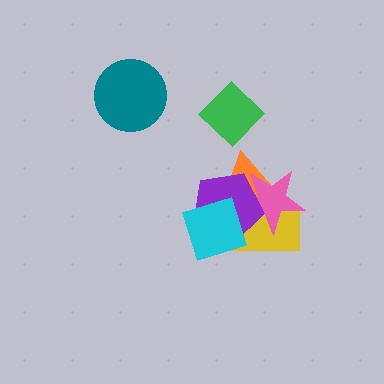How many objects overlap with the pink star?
3 objects overlap with the pink star.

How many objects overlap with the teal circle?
0 objects overlap with the teal circle.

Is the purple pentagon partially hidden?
Yes, it is partially covered by another shape.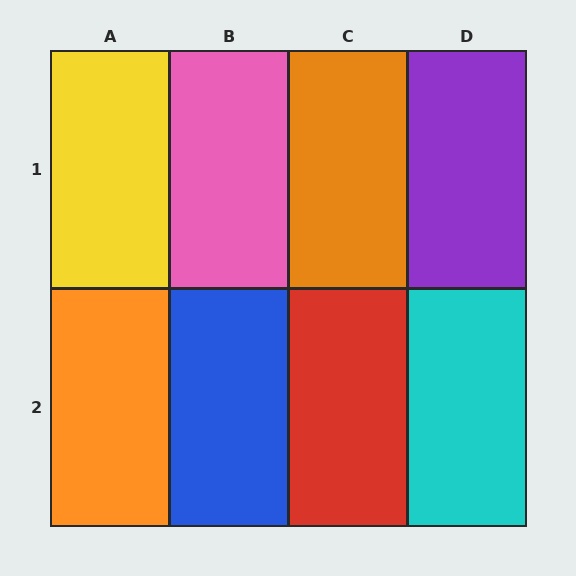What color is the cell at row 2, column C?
Red.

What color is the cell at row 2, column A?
Orange.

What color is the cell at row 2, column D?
Cyan.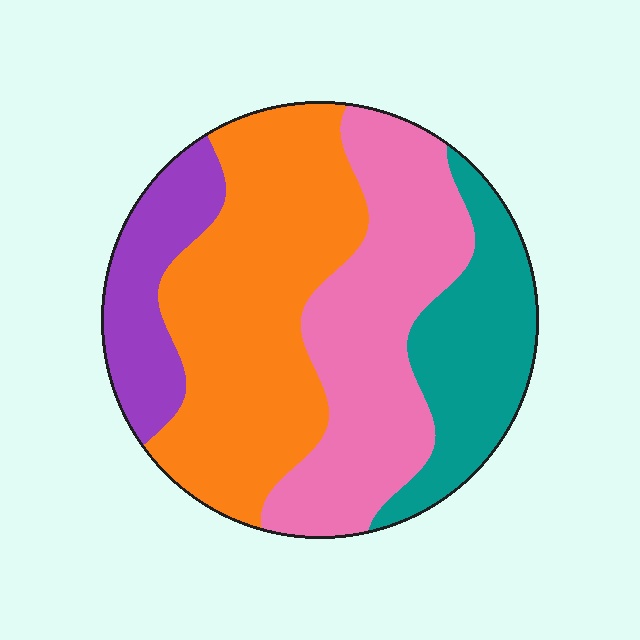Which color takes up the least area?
Purple, at roughly 15%.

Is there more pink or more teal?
Pink.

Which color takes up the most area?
Orange, at roughly 40%.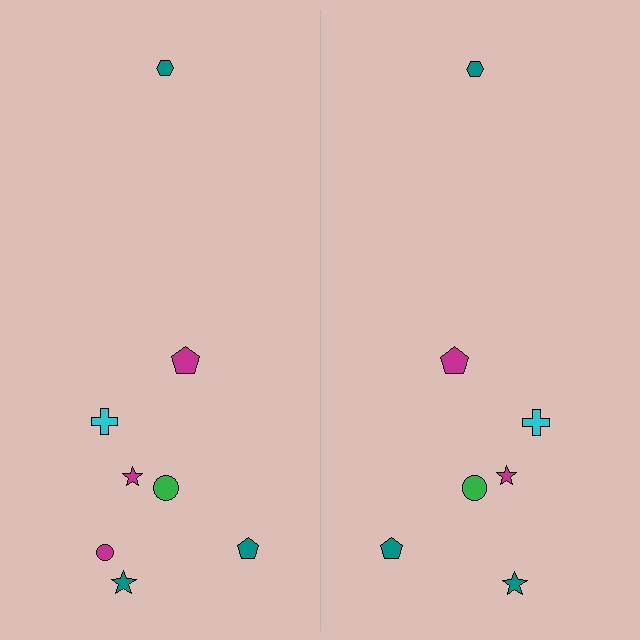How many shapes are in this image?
There are 15 shapes in this image.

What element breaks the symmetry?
A magenta circle is missing from the right side.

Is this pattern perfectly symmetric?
No, the pattern is not perfectly symmetric. A magenta circle is missing from the right side.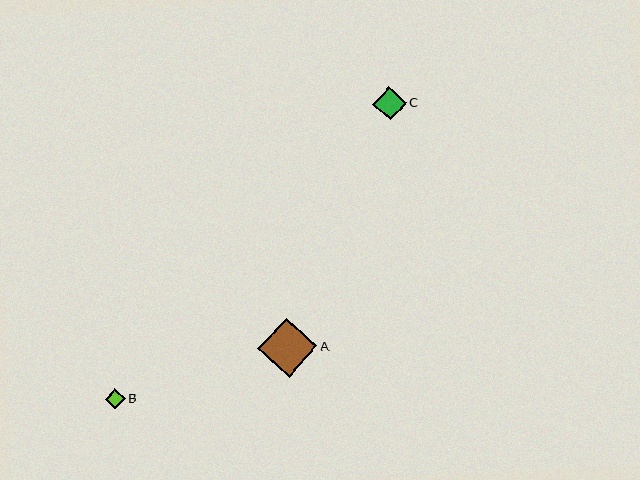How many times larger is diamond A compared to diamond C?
Diamond A is approximately 1.8 times the size of diamond C.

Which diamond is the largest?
Diamond A is the largest with a size of approximately 59 pixels.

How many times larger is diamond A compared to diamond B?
Diamond A is approximately 3.0 times the size of diamond B.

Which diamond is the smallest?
Diamond B is the smallest with a size of approximately 20 pixels.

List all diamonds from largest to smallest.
From largest to smallest: A, C, B.